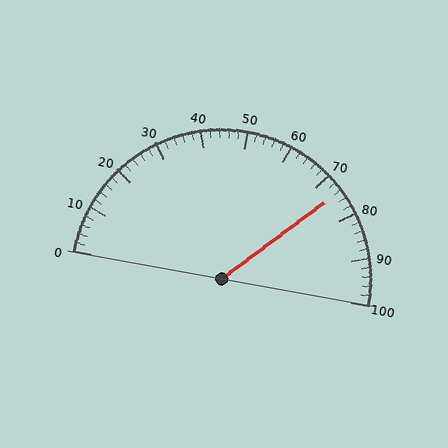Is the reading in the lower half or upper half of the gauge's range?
The reading is in the upper half of the range (0 to 100).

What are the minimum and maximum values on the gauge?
The gauge ranges from 0 to 100.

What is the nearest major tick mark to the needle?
The nearest major tick mark is 70.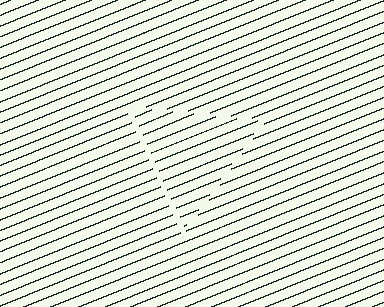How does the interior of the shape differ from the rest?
The interior of the shape contains the same grating, shifted by half a period — the contour is defined by the phase discontinuity where line-ends from the inner and outer gratings abut.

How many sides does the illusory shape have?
3 sides — the line-ends trace a triangle.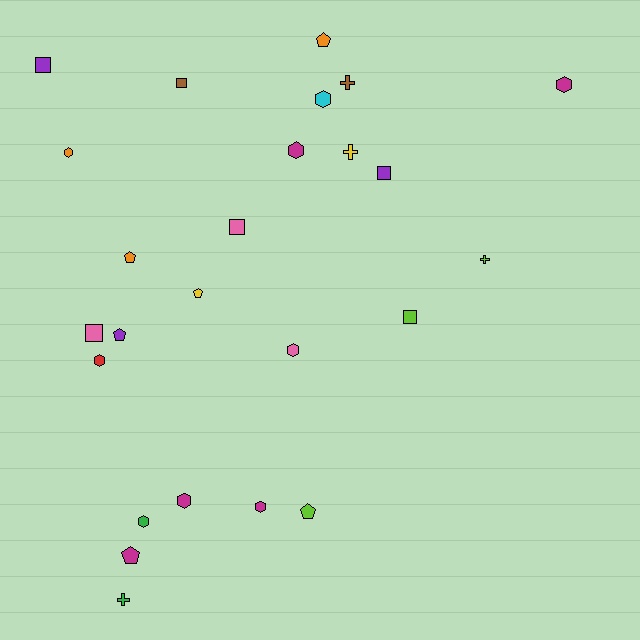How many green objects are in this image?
There are 2 green objects.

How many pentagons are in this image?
There are 6 pentagons.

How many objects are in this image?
There are 25 objects.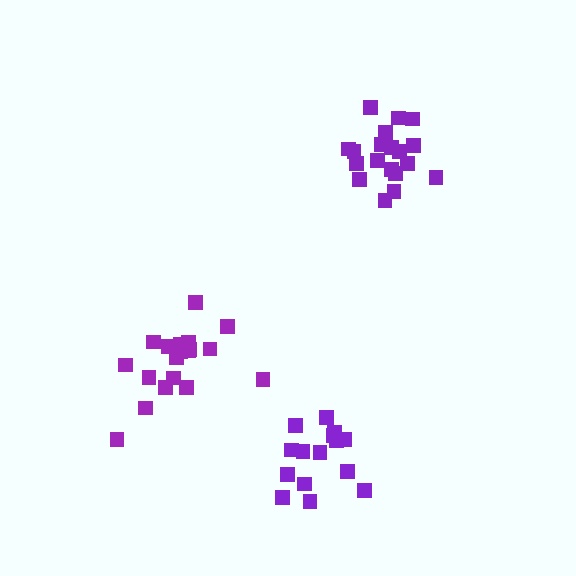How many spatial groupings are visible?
There are 3 spatial groupings.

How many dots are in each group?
Group 1: 19 dots, Group 2: 19 dots, Group 3: 15 dots (53 total).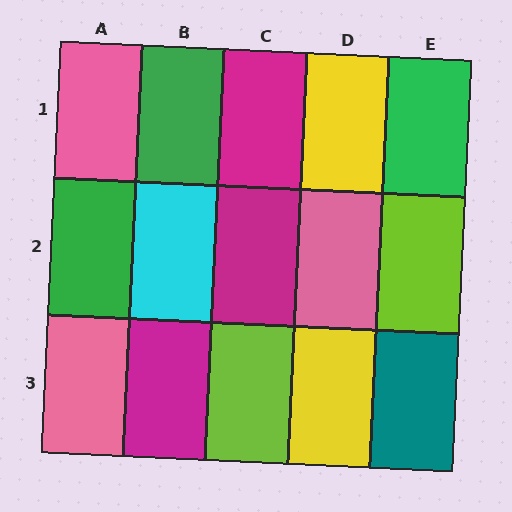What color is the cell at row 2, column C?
Magenta.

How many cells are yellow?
2 cells are yellow.